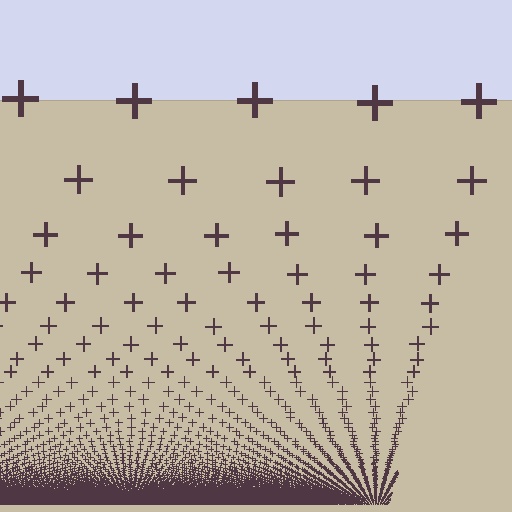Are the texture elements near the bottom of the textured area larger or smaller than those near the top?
Smaller. The gradient is inverted — elements near the bottom are smaller and denser.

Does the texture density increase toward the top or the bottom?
Density increases toward the bottom.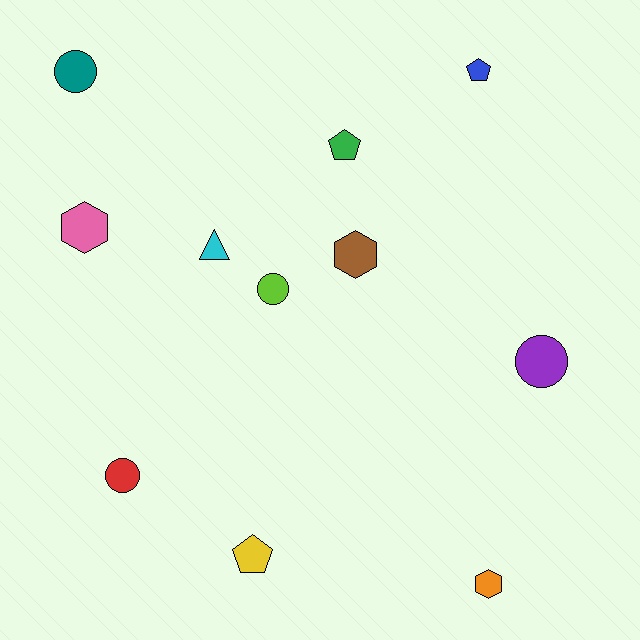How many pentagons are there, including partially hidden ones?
There are 3 pentagons.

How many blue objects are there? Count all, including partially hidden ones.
There is 1 blue object.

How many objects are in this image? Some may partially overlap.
There are 11 objects.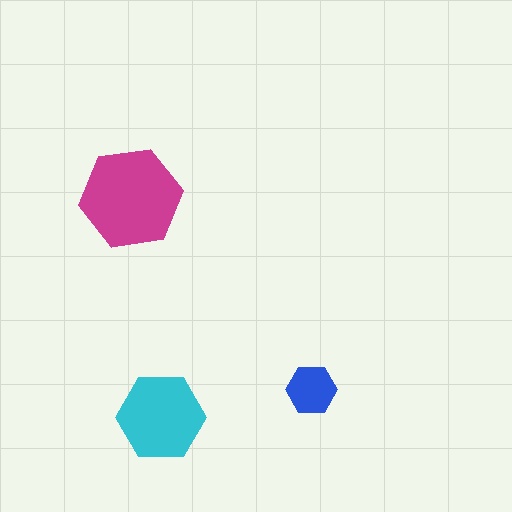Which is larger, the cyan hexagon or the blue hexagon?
The cyan one.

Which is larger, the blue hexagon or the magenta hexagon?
The magenta one.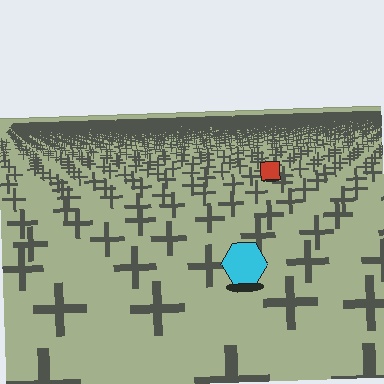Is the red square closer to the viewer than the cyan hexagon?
No. The cyan hexagon is closer — you can tell from the texture gradient: the ground texture is coarser near it.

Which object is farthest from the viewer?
The red square is farthest from the viewer. It appears smaller and the ground texture around it is denser.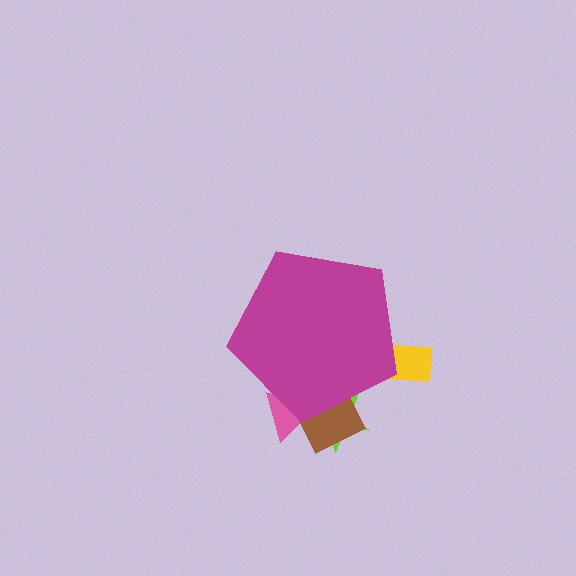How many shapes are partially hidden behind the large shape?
4 shapes are partially hidden.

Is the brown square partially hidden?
Yes, the brown square is partially hidden behind the magenta pentagon.